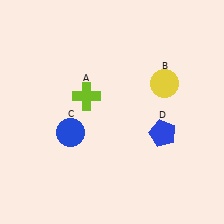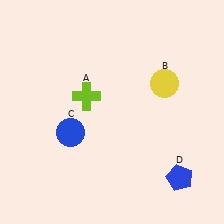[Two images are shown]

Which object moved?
The blue pentagon (D) moved down.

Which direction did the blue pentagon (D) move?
The blue pentagon (D) moved down.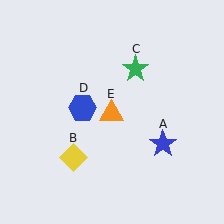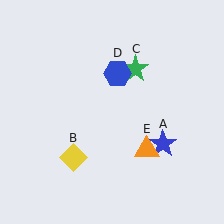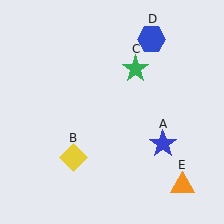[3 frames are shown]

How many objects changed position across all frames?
2 objects changed position: blue hexagon (object D), orange triangle (object E).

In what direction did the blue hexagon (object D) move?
The blue hexagon (object D) moved up and to the right.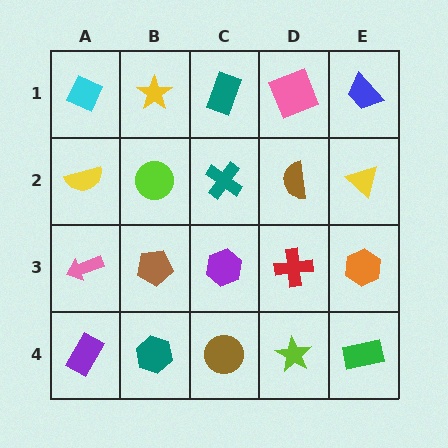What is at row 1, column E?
A blue trapezoid.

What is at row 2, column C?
A teal cross.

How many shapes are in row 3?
5 shapes.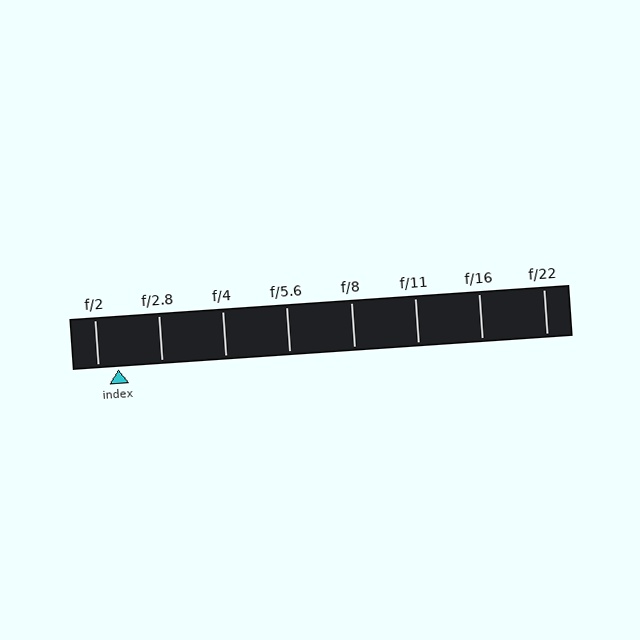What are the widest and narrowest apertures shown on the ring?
The widest aperture shown is f/2 and the narrowest is f/22.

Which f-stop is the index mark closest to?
The index mark is closest to f/2.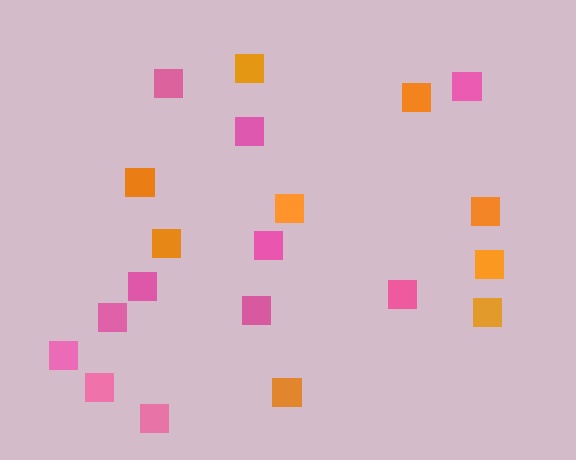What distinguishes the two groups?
There are 2 groups: one group of pink squares (11) and one group of orange squares (9).